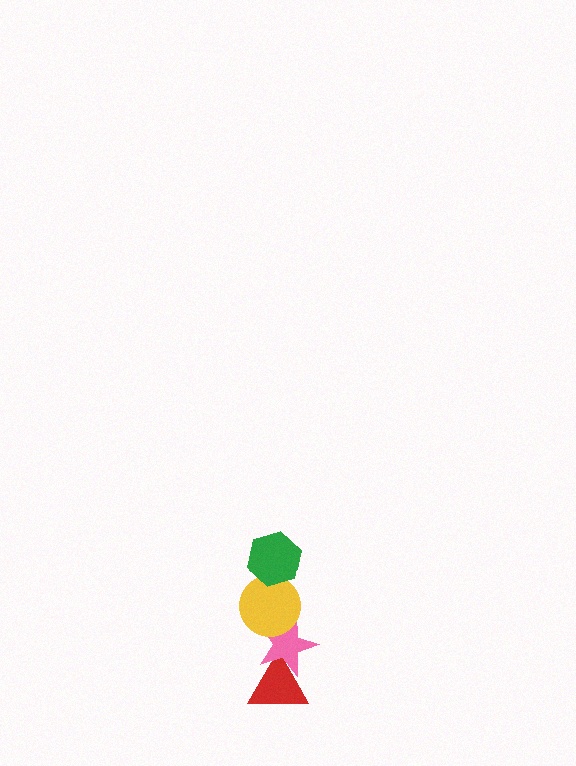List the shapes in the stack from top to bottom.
From top to bottom: the green hexagon, the yellow circle, the pink star, the red triangle.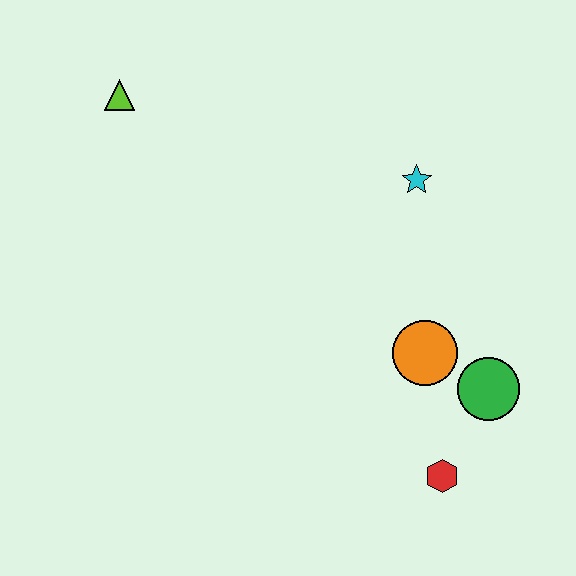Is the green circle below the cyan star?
Yes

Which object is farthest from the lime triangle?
The red hexagon is farthest from the lime triangle.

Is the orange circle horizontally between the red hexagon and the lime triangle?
Yes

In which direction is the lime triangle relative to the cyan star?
The lime triangle is to the left of the cyan star.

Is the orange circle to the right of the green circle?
No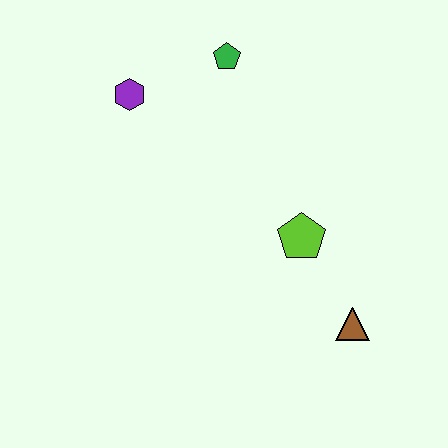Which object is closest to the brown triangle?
The lime pentagon is closest to the brown triangle.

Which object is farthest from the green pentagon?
The brown triangle is farthest from the green pentagon.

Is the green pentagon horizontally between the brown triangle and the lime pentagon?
No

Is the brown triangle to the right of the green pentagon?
Yes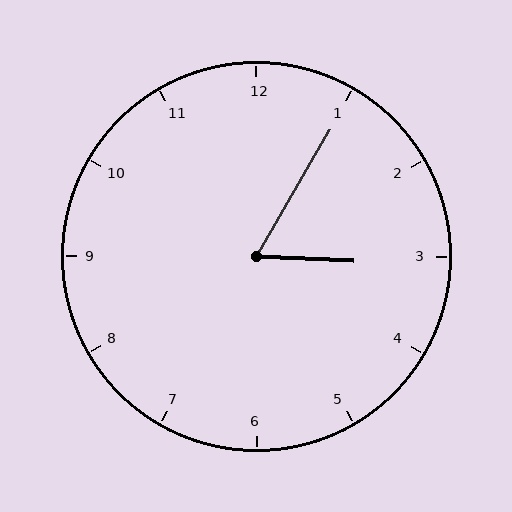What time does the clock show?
3:05.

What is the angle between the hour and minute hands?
Approximately 62 degrees.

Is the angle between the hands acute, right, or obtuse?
It is acute.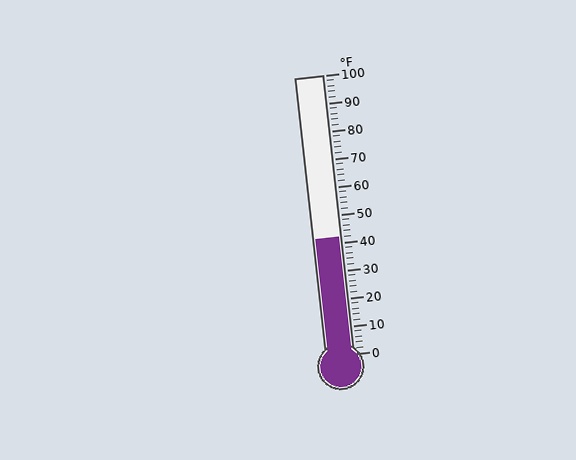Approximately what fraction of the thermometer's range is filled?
The thermometer is filled to approximately 40% of its range.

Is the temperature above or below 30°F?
The temperature is above 30°F.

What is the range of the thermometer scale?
The thermometer scale ranges from 0°F to 100°F.